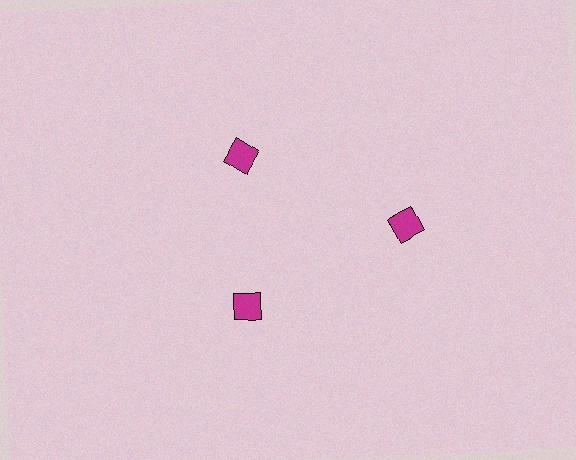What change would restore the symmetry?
The symmetry would be restored by moving it inward, back onto the ring so that all 3 squares sit at equal angles and equal distance from the center.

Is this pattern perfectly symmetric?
No. The 3 magenta squares are arranged in a ring, but one element near the 3 o'clock position is pushed outward from the center, breaking the 3-fold rotational symmetry.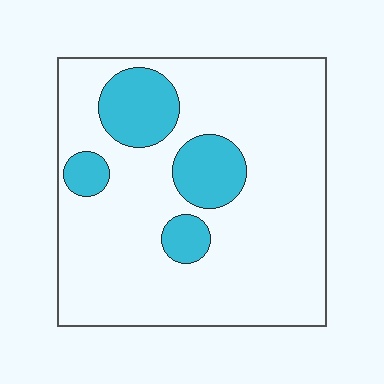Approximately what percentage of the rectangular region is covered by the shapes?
Approximately 20%.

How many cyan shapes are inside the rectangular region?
4.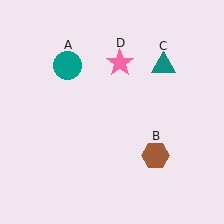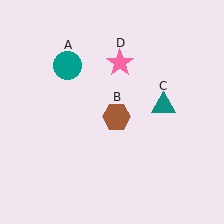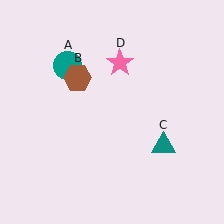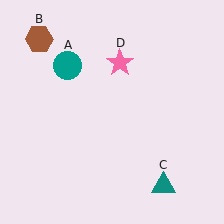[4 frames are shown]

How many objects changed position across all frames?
2 objects changed position: brown hexagon (object B), teal triangle (object C).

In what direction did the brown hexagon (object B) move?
The brown hexagon (object B) moved up and to the left.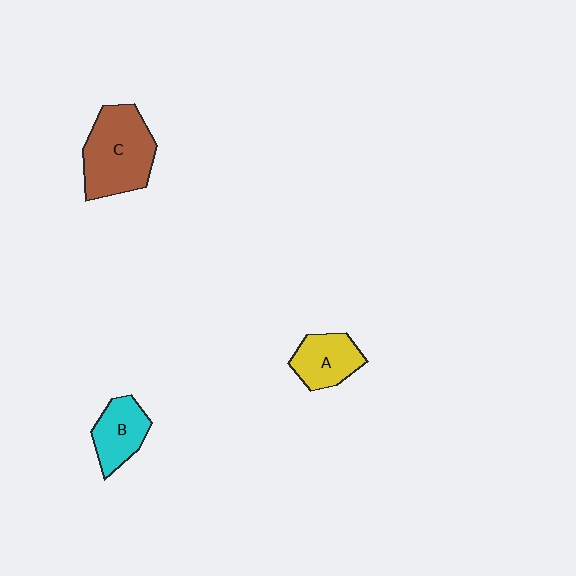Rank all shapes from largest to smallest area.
From largest to smallest: C (brown), A (yellow), B (cyan).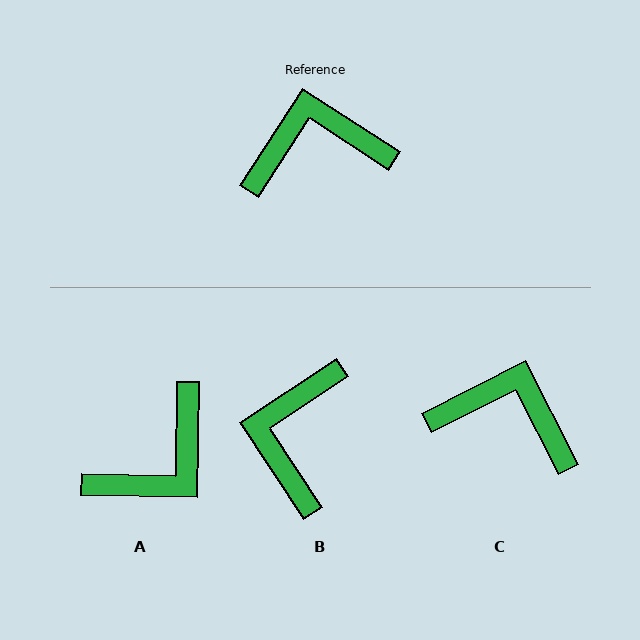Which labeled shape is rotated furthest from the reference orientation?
A, about 148 degrees away.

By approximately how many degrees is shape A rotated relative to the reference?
Approximately 148 degrees clockwise.